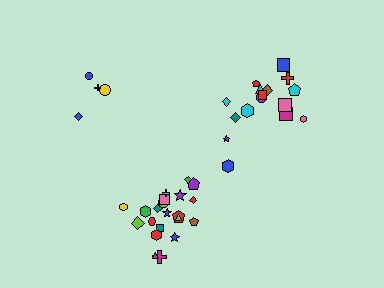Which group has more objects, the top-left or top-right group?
The top-right group.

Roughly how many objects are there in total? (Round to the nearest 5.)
Roughly 40 objects in total.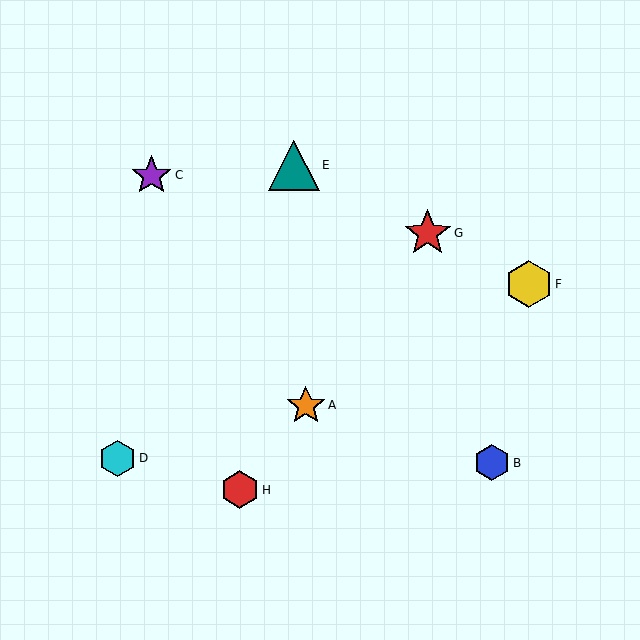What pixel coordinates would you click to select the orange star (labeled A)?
Click at (306, 405) to select the orange star A.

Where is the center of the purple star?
The center of the purple star is at (152, 175).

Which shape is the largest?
The teal triangle (labeled E) is the largest.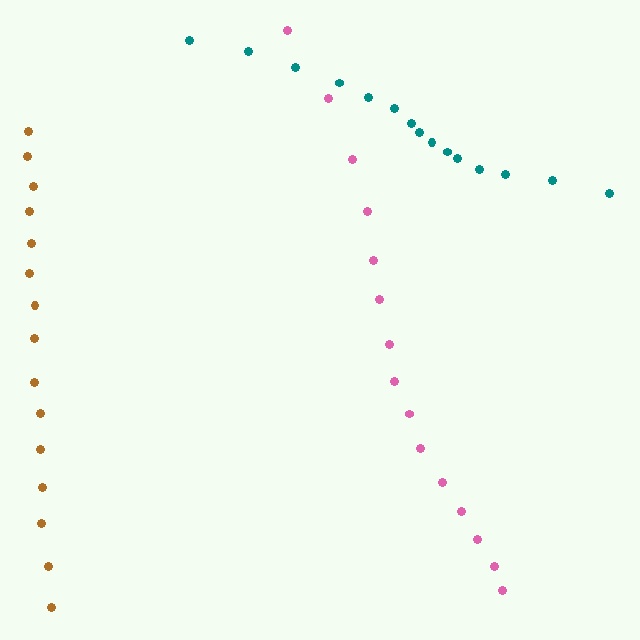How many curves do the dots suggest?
There are 3 distinct paths.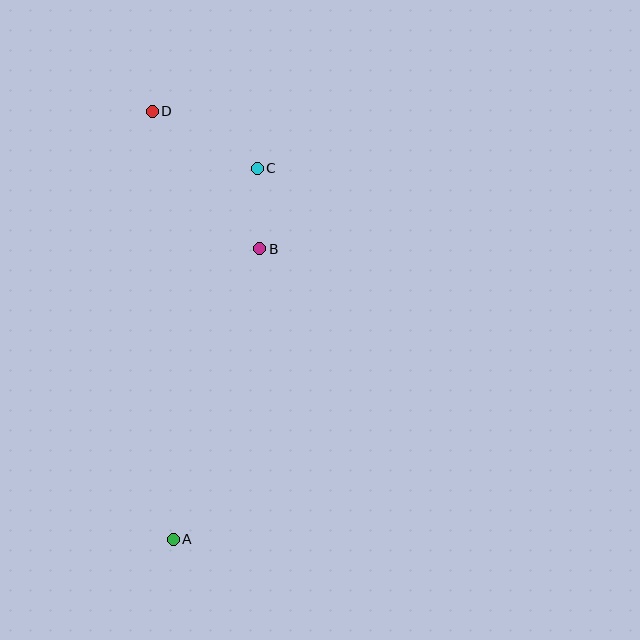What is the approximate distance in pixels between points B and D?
The distance between B and D is approximately 175 pixels.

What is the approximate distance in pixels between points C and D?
The distance between C and D is approximately 120 pixels.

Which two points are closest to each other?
Points B and C are closest to each other.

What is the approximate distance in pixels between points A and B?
The distance between A and B is approximately 303 pixels.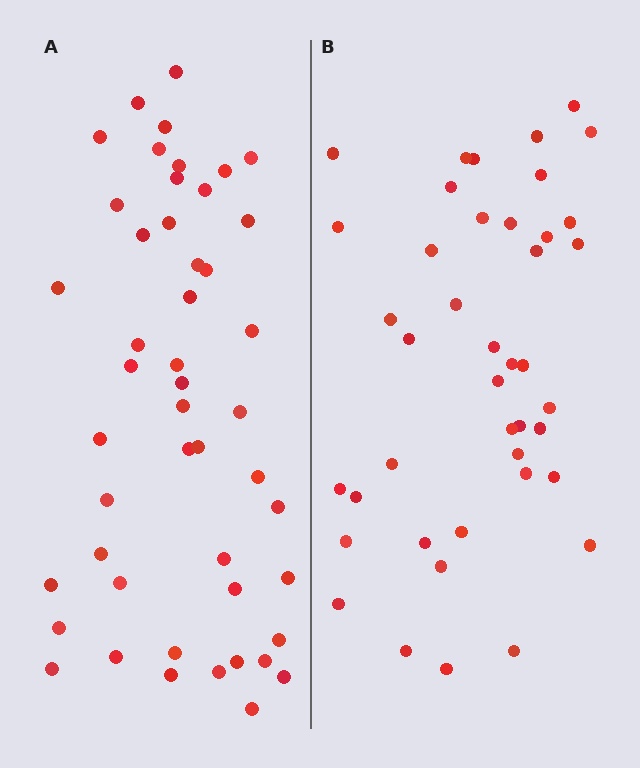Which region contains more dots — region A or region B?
Region A (the left region) has more dots.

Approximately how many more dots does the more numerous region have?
Region A has about 6 more dots than region B.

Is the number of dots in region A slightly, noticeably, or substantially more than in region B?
Region A has only slightly more — the two regions are fairly close. The ratio is roughly 1.1 to 1.